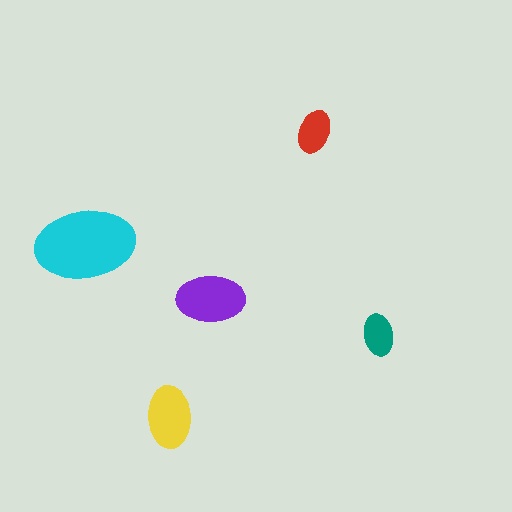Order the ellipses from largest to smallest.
the cyan one, the purple one, the yellow one, the red one, the teal one.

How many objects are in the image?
There are 5 objects in the image.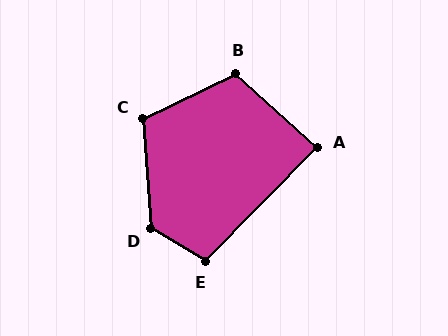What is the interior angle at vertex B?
Approximately 112 degrees (obtuse).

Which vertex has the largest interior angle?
D, at approximately 125 degrees.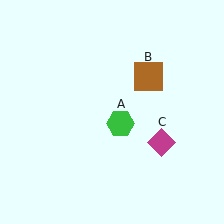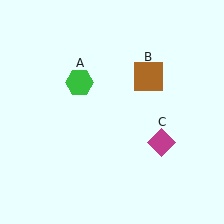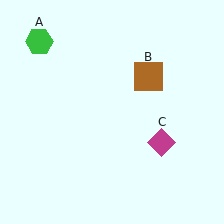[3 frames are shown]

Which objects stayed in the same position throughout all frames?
Brown square (object B) and magenta diamond (object C) remained stationary.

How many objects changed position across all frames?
1 object changed position: green hexagon (object A).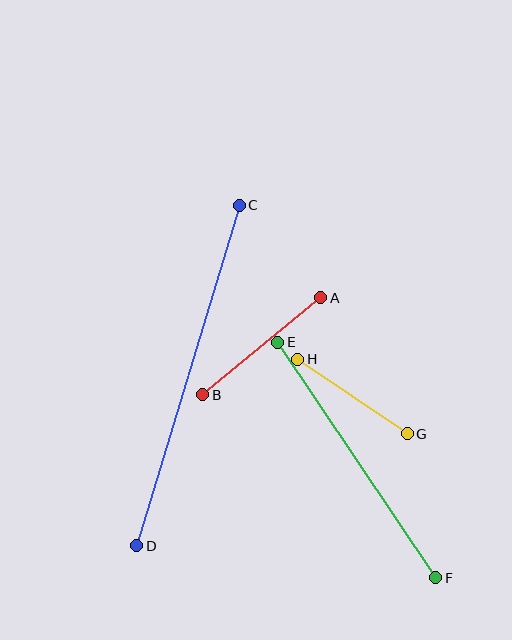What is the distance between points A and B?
The distance is approximately 153 pixels.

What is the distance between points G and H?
The distance is approximately 133 pixels.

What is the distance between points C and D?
The distance is approximately 356 pixels.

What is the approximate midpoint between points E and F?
The midpoint is at approximately (357, 460) pixels.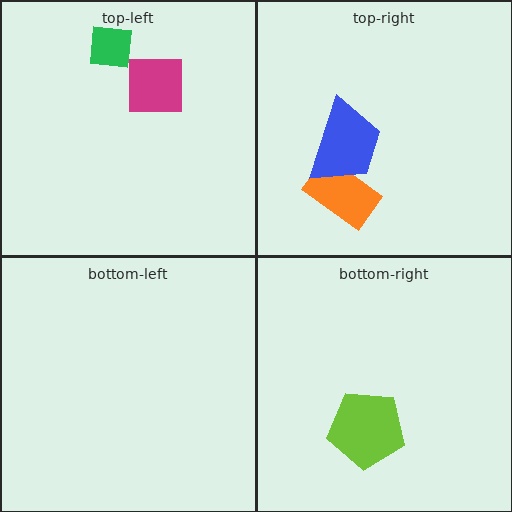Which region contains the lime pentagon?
The bottom-right region.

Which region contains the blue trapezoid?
The top-right region.